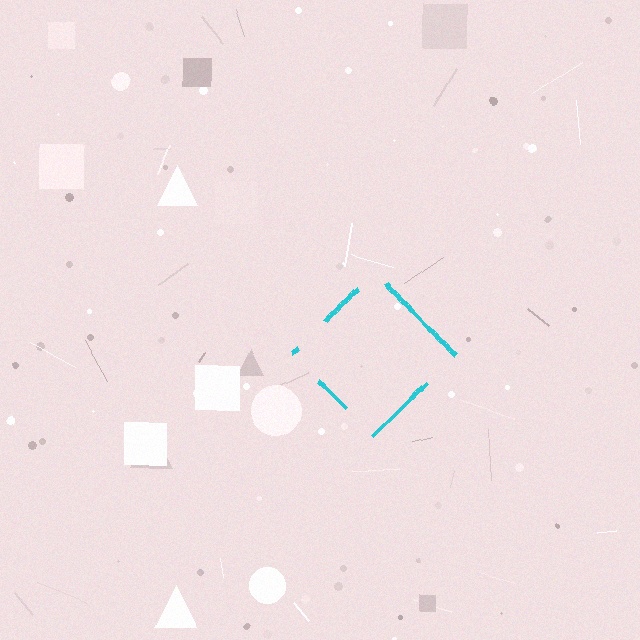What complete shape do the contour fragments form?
The contour fragments form a diamond.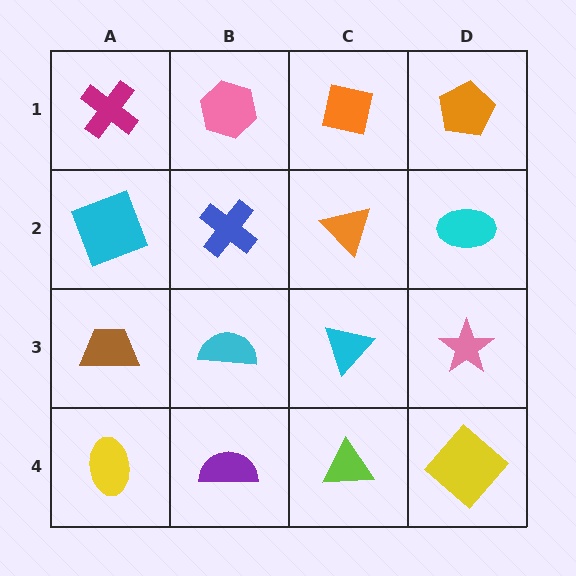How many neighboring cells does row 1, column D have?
2.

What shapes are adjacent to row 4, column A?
A brown trapezoid (row 3, column A), a purple semicircle (row 4, column B).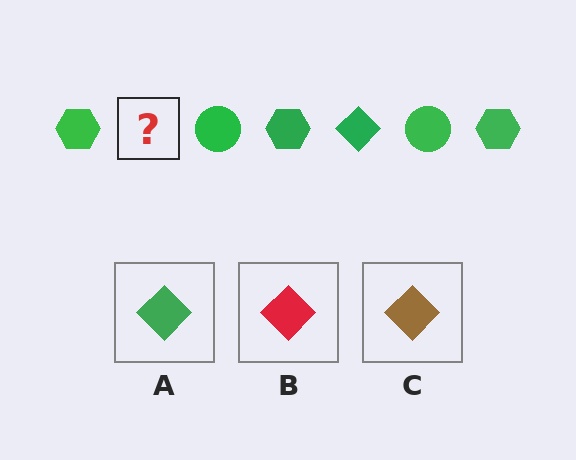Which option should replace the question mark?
Option A.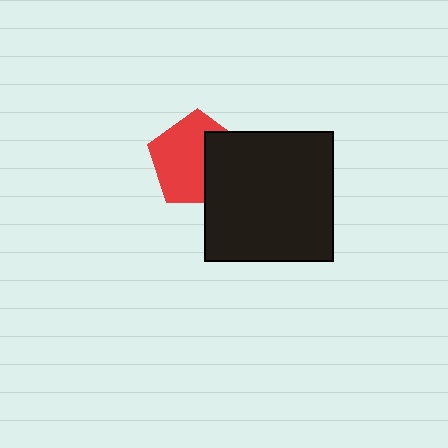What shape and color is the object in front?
The object in front is a black square.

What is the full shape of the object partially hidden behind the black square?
The partially hidden object is a red pentagon.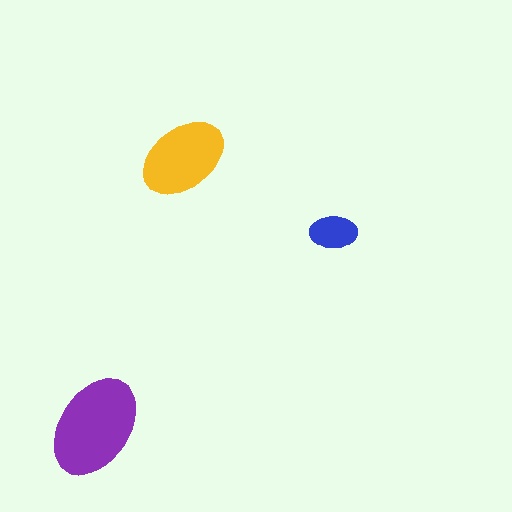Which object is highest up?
The yellow ellipse is topmost.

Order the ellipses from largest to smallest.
the purple one, the yellow one, the blue one.